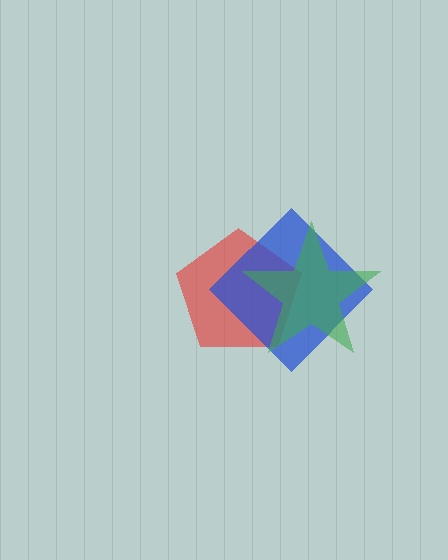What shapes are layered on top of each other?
The layered shapes are: a red pentagon, a blue diamond, a green star.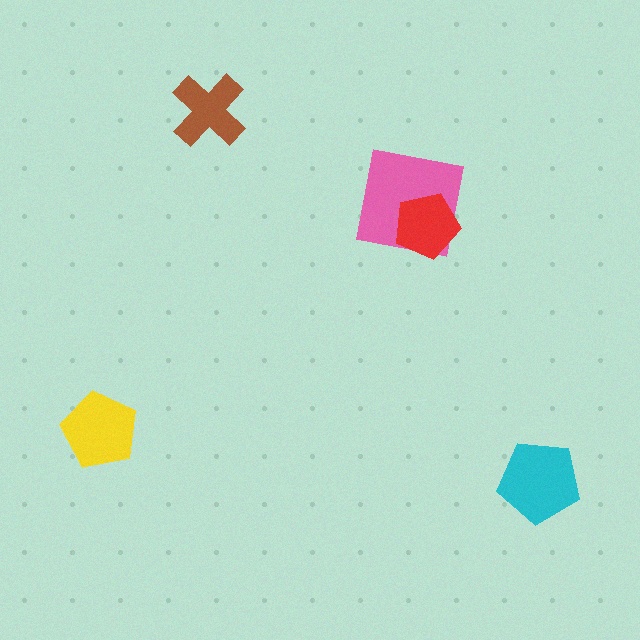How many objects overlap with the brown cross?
0 objects overlap with the brown cross.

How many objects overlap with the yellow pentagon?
0 objects overlap with the yellow pentagon.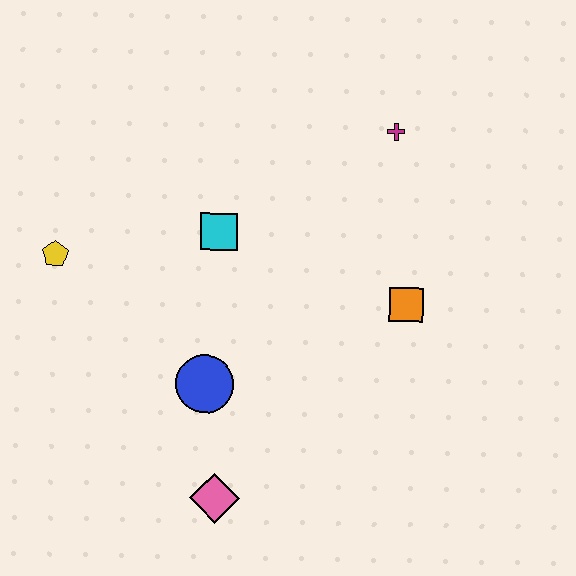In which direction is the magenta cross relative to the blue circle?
The magenta cross is above the blue circle.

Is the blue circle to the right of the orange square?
No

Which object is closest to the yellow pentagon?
The cyan square is closest to the yellow pentagon.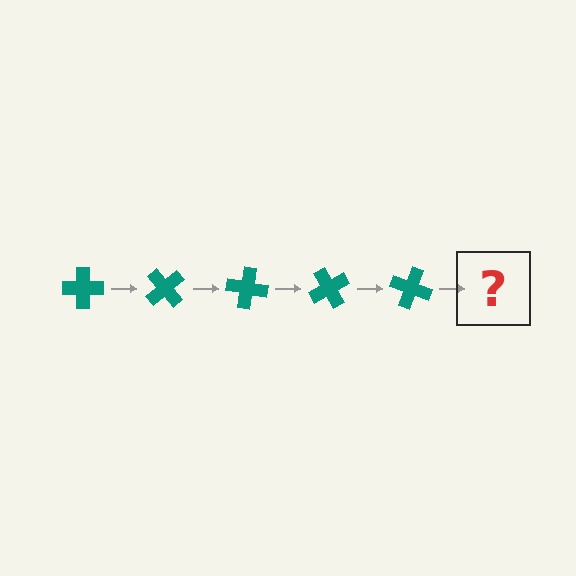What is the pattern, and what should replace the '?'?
The pattern is that the cross rotates 50 degrees each step. The '?' should be a teal cross rotated 250 degrees.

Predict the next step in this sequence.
The next step is a teal cross rotated 250 degrees.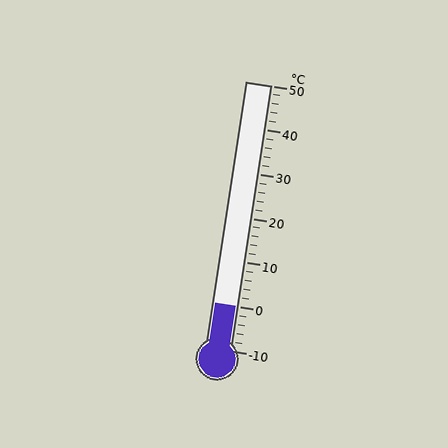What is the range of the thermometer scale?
The thermometer scale ranges from -10°C to 50°C.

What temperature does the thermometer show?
The thermometer shows approximately 0°C.